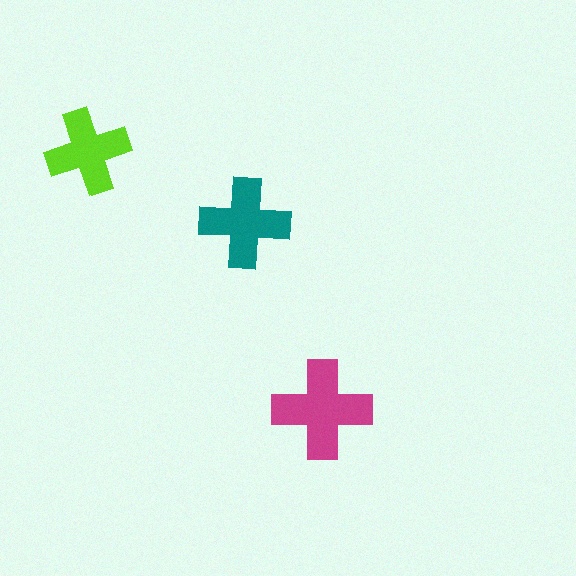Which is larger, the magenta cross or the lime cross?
The magenta one.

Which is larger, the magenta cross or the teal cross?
The magenta one.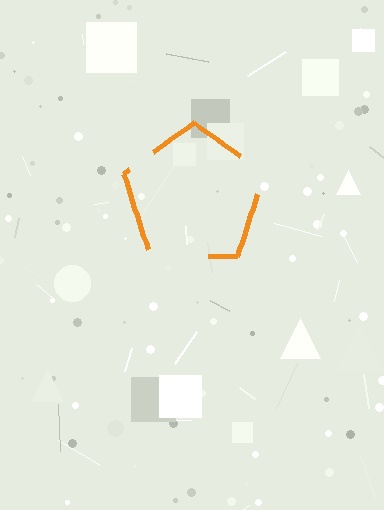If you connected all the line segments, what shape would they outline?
They would outline a pentagon.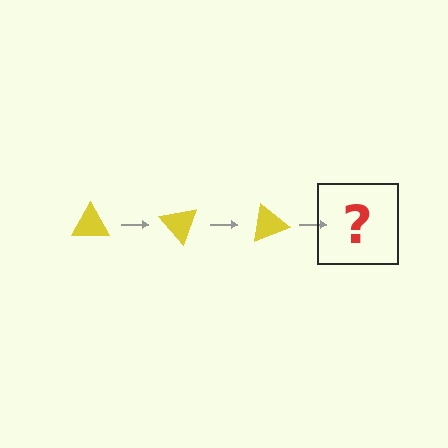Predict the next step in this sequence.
The next step is a yellow triangle rotated 150 degrees.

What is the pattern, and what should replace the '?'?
The pattern is that the triangle rotates 50 degrees each step. The '?' should be a yellow triangle rotated 150 degrees.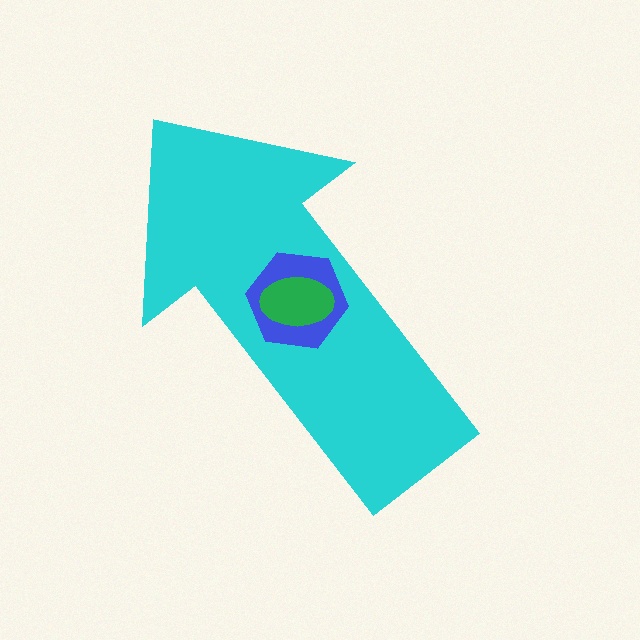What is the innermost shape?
The green ellipse.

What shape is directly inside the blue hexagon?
The green ellipse.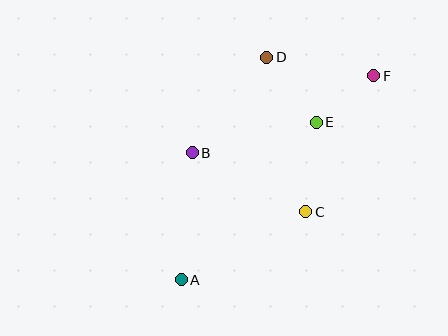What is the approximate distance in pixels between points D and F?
The distance between D and F is approximately 109 pixels.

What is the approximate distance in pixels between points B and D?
The distance between B and D is approximately 121 pixels.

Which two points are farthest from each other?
Points A and F are farthest from each other.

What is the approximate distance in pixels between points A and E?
The distance between A and E is approximately 207 pixels.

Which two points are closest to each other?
Points E and F are closest to each other.